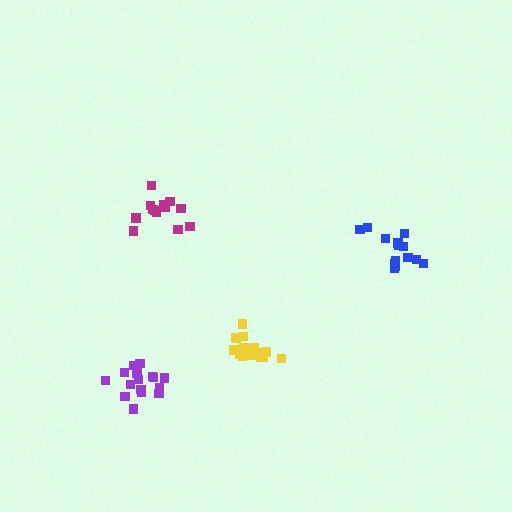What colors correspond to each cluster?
The clusters are colored: magenta, yellow, purple, blue.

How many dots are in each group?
Group 1: 13 dots, Group 2: 17 dots, Group 3: 17 dots, Group 4: 14 dots (61 total).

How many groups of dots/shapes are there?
There are 4 groups.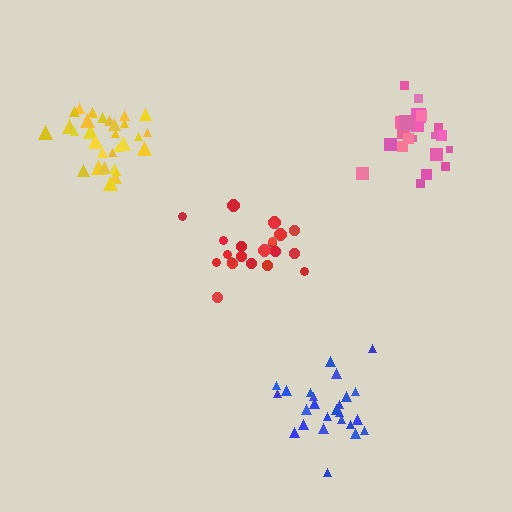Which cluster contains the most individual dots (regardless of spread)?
Yellow (30).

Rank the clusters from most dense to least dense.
yellow, pink, blue, red.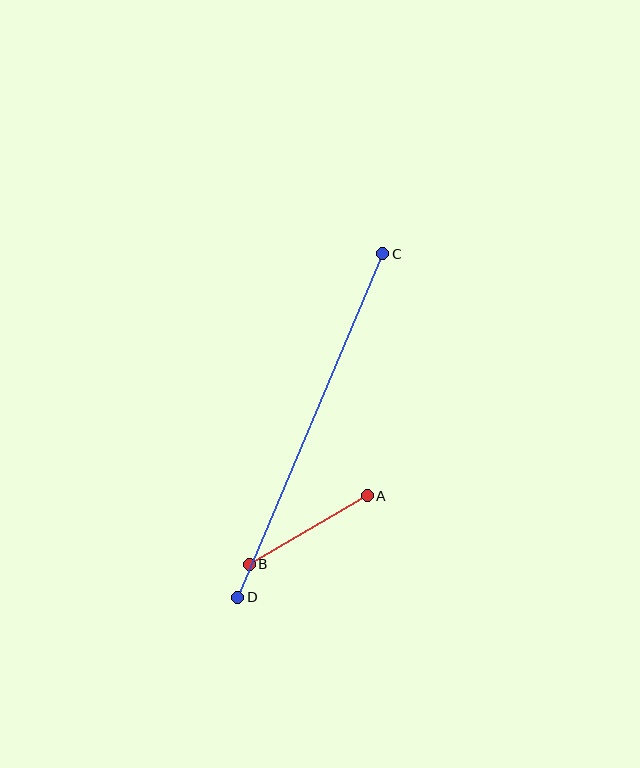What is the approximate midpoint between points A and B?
The midpoint is at approximately (308, 530) pixels.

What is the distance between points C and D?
The distance is approximately 373 pixels.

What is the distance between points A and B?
The distance is approximately 137 pixels.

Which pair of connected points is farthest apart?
Points C and D are farthest apart.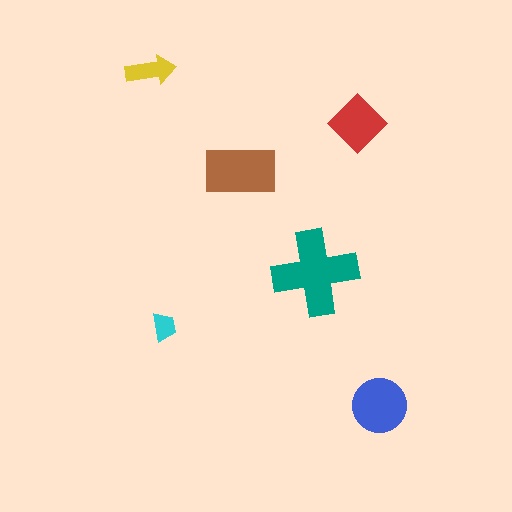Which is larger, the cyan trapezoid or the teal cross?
The teal cross.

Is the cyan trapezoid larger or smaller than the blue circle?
Smaller.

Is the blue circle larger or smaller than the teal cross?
Smaller.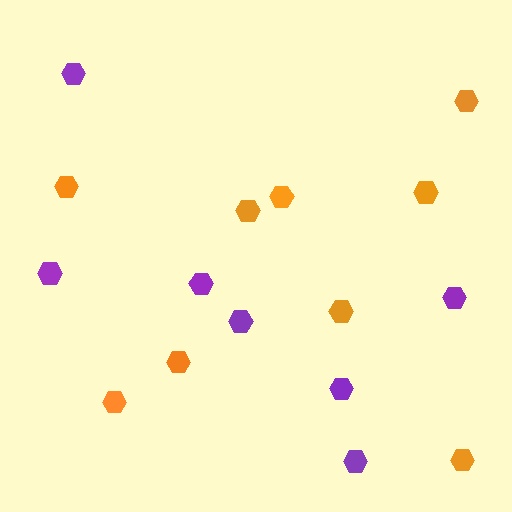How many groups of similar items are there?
There are 2 groups: one group of orange hexagons (9) and one group of purple hexagons (7).